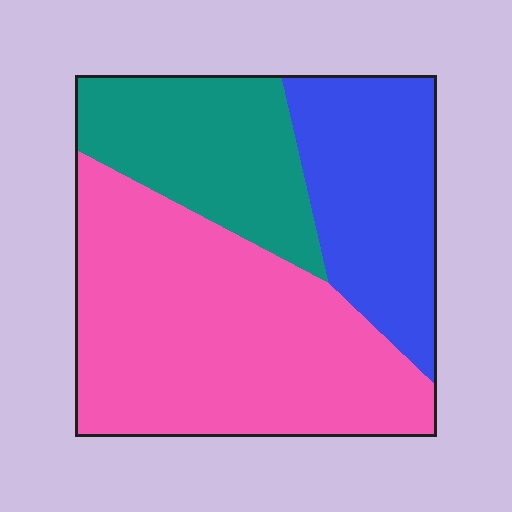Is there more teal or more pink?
Pink.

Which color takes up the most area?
Pink, at roughly 50%.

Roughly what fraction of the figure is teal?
Teal takes up less than a quarter of the figure.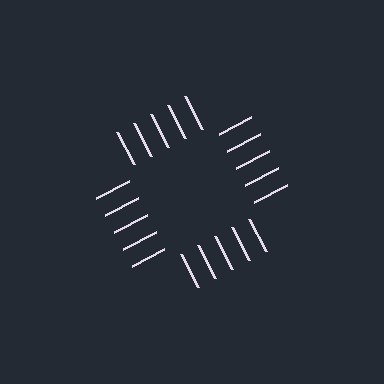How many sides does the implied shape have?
4 sides — the line-ends trace a square.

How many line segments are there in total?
20 — 5 along each of the 4 edges.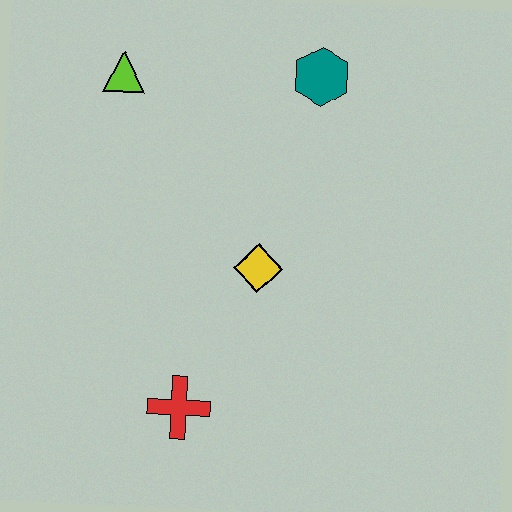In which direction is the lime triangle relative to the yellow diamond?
The lime triangle is above the yellow diamond.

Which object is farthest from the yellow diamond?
The lime triangle is farthest from the yellow diamond.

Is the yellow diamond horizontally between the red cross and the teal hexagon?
Yes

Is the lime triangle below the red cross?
No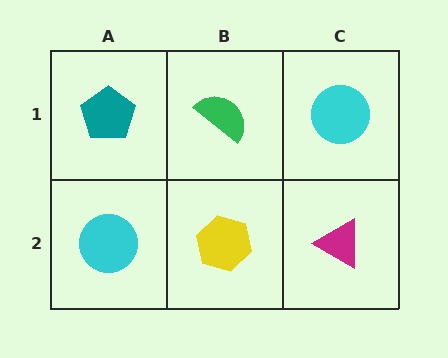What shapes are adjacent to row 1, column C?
A magenta triangle (row 2, column C), a green semicircle (row 1, column B).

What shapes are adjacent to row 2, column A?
A teal pentagon (row 1, column A), a yellow hexagon (row 2, column B).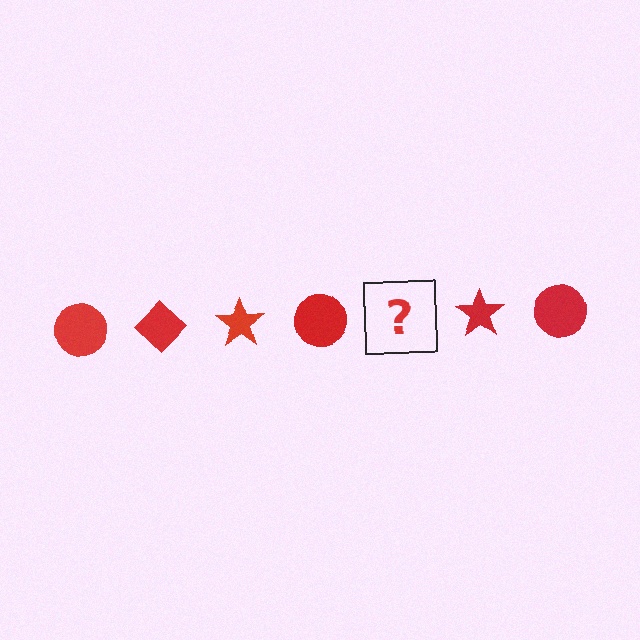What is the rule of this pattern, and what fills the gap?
The rule is that the pattern cycles through circle, diamond, star shapes in red. The gap should be filled with a red diamond.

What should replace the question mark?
The question mark should be replaced with a red diamond.